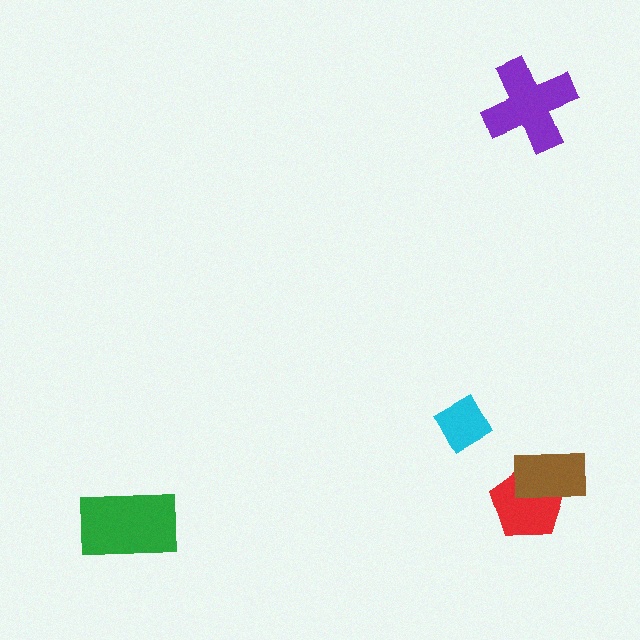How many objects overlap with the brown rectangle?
1 object overlaps with the brown rectangle.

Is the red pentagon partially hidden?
Yes, it is partially covered by another shape.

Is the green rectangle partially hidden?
No, no other shape covers it.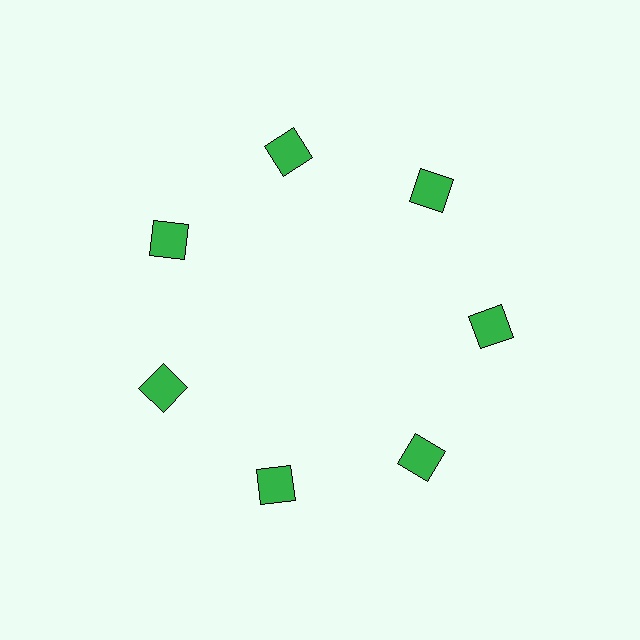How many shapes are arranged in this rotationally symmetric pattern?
There are 7 shapes, arranged in 7 groups of 1.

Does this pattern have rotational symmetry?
Yes, this pattern has 7-fold rotational symmetry. It looks the same after rotating 51 degrees around the center.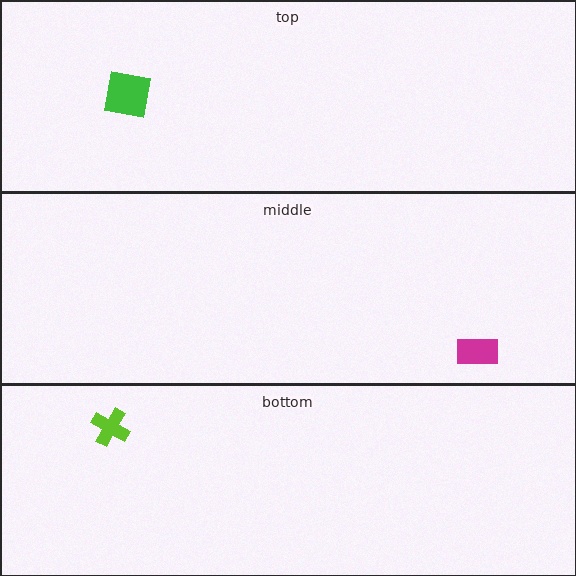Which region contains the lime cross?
The bottom region.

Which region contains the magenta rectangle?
The middle region.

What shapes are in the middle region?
The magenta rectangle.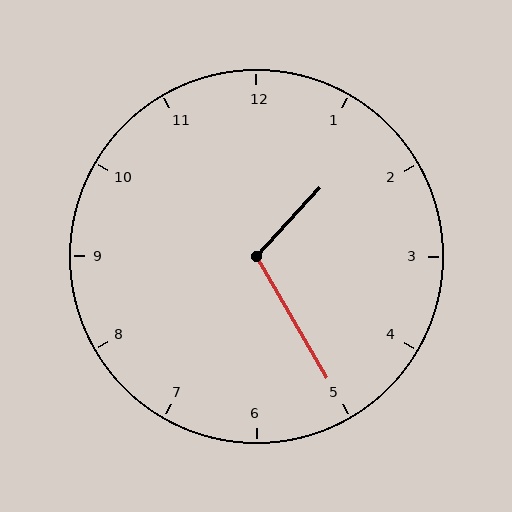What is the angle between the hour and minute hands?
Approximately 108 degrees.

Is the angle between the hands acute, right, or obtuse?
It is obtuse.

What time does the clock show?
1:25.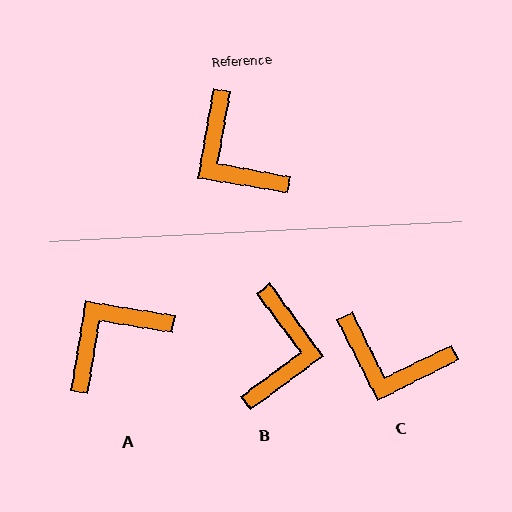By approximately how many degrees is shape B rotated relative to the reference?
Approximately 136 degrees counter-clockwise.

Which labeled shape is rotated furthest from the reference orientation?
B, about 136 degrees away.